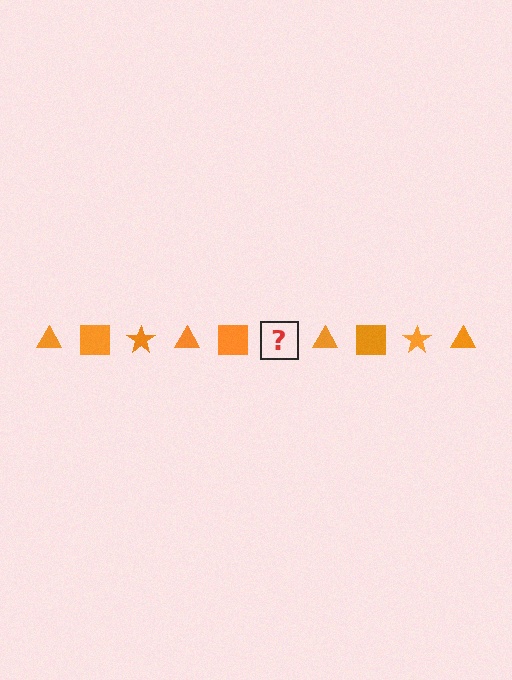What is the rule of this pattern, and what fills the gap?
The rule is that the pattern cycles through triangle, square, star shapes in orange. The gap should be filled with an orange star.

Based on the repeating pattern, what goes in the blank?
The blank should be an orange star.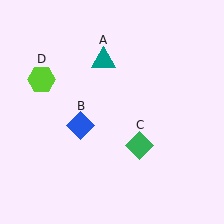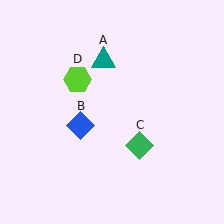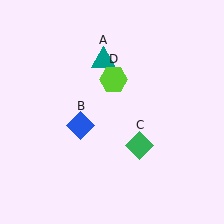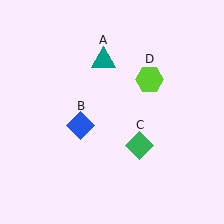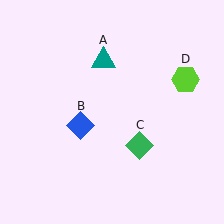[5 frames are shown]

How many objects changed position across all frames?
1 object changed position: lime hexagon (object D).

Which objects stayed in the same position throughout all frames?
Teal triangle (object A) and blue diamond (object B) and green diamond (object C) remained stationary.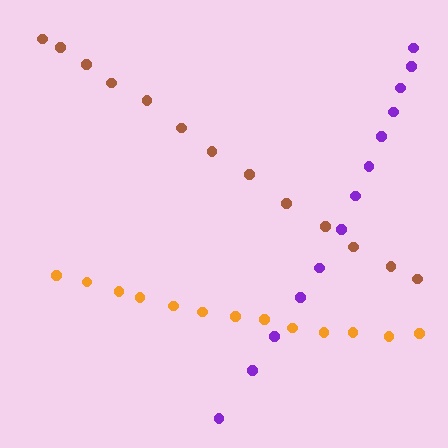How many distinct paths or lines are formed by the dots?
There are 3 distinct paths.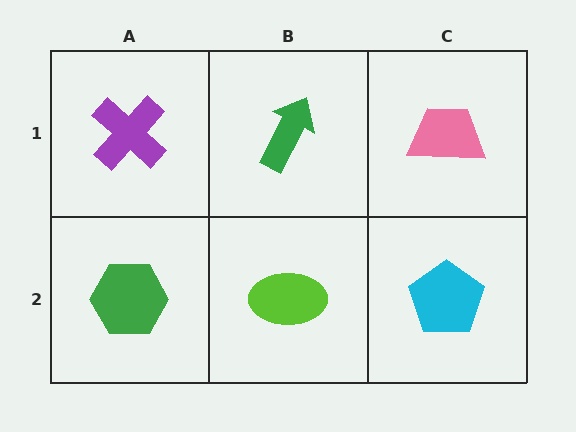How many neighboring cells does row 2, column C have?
2.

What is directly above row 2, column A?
A purple cross.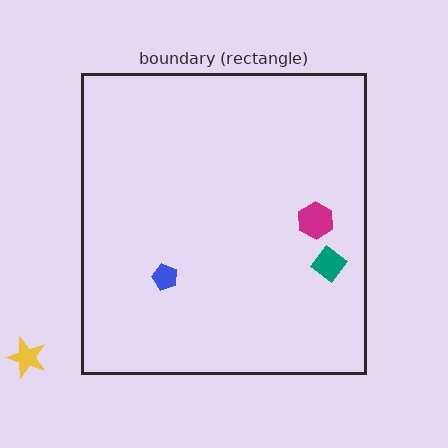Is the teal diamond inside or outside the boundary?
Inside.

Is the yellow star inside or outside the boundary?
Outside.